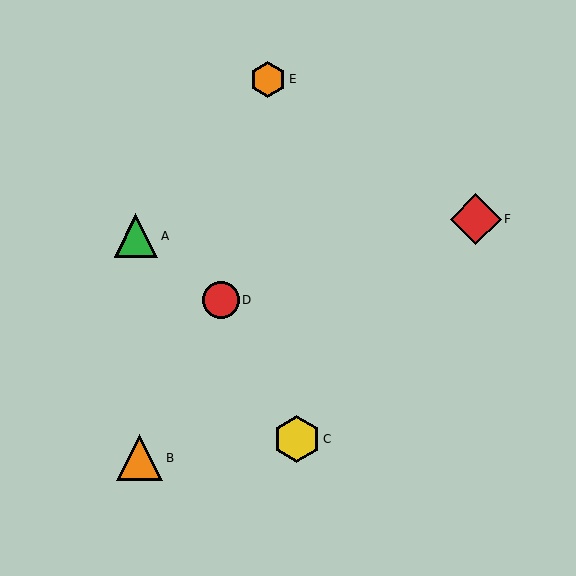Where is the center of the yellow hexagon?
The center of the yellow hexagon is at (297, 439).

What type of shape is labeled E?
Shape E is an orange hexagon.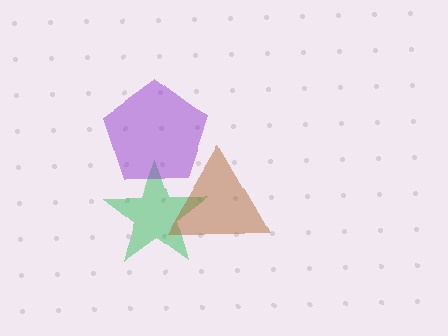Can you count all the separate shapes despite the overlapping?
Yes, there are 3 separate shapes.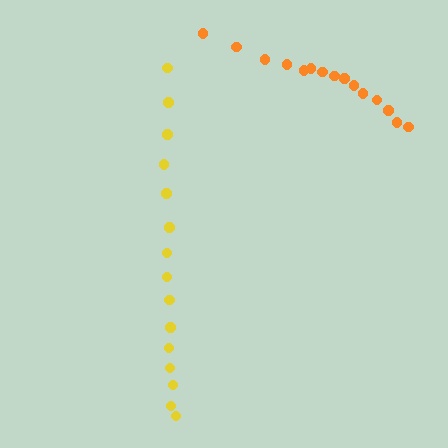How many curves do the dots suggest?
There are 2 distinct paths.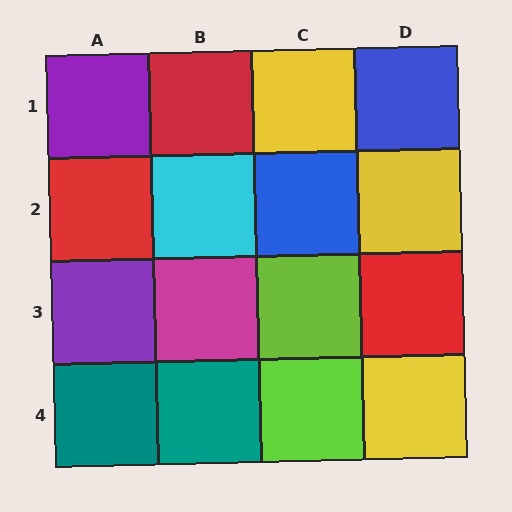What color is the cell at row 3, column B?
Magenta.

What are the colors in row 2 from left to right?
Red, cyan, blue, yellow.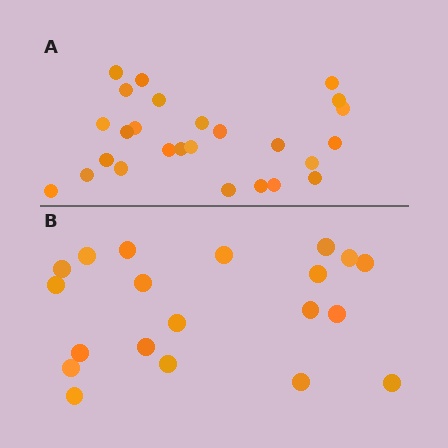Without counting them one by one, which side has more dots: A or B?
Region A (the top region) has more dots.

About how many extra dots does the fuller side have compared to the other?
Region A has about 6 more dots than region B.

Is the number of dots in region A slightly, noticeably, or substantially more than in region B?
Region A has noticeably more, but not dramatically so. The ratio is roughly 1.3 to 1.